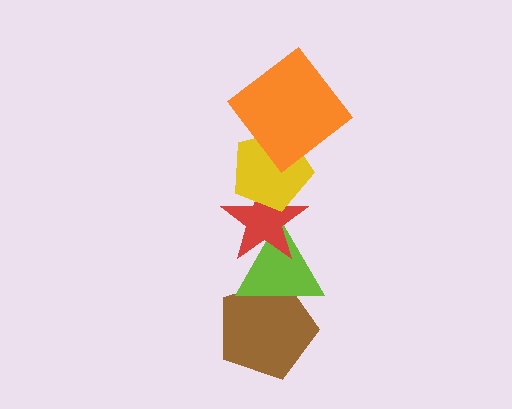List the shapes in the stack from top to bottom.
From top to bottom: the orange diamond, the yellow pentagon, the red star, the lime triangle, the brown pentagon.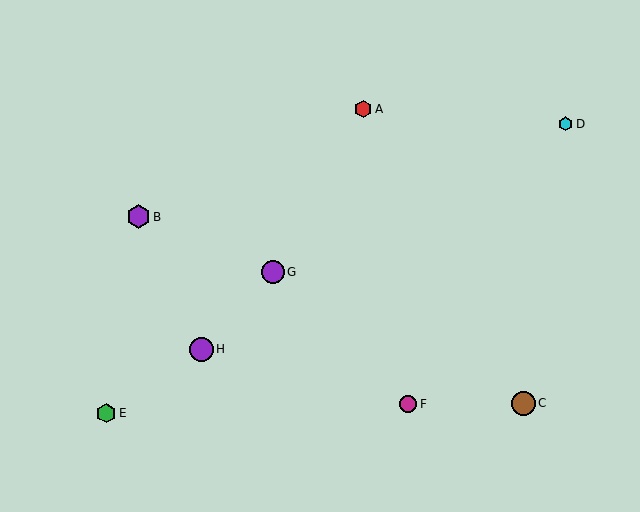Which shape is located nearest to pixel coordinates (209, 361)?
The purple circle (labeled H) at (201, 349) is nearest to that location.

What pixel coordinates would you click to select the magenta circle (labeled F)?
Click at (408, 404) to select the magenta circle F.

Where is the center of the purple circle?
The center of the purple circle is at (201, 349).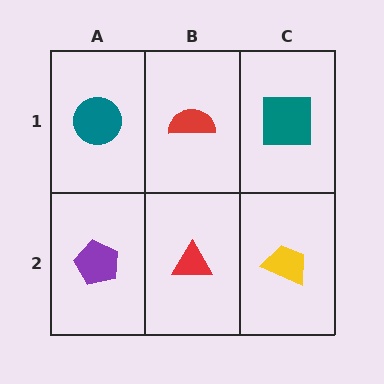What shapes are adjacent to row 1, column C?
A yellow trapezoid (row 2, column C), a red semicircle (row 1, column B).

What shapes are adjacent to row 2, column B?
A red semicircle (row 1, column B), a purple pentagon (row 2, column A), a yellow trapezoid (row 2, column C).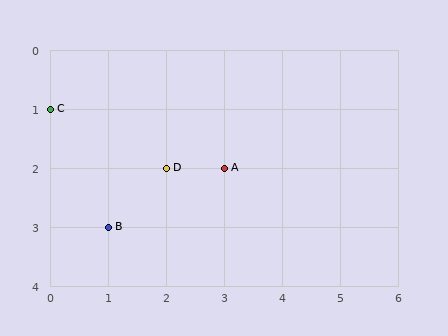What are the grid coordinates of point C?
Point C is at grid coordinates (0, 1).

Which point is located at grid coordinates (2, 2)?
Point D is at (2, 2).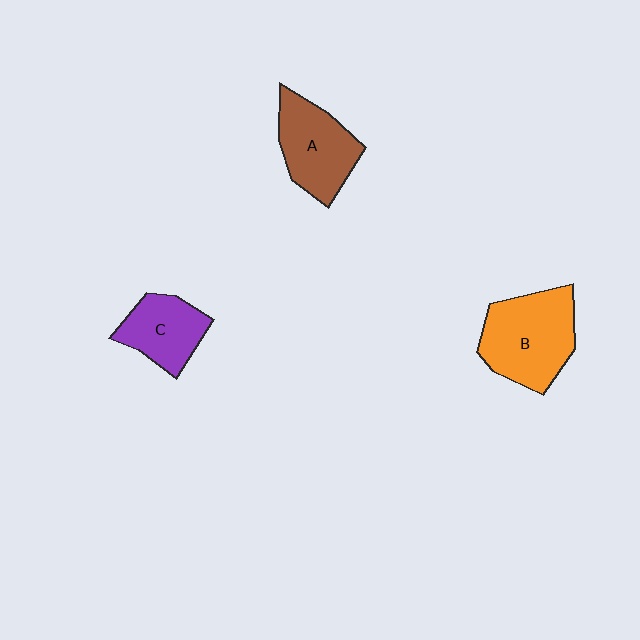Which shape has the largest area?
Shape B (orange).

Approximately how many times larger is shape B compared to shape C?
Approximately 1.5 times.